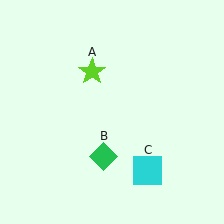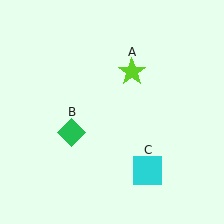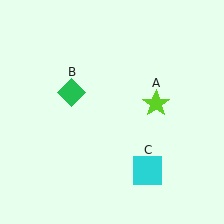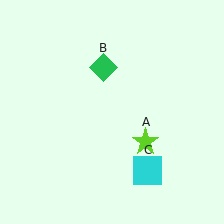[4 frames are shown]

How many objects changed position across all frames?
2 objects changed position: lime star (object A), green diamond (object B).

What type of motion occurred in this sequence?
The lime star (object A), green diamond (object B) rotated clockwise around the center of the scene.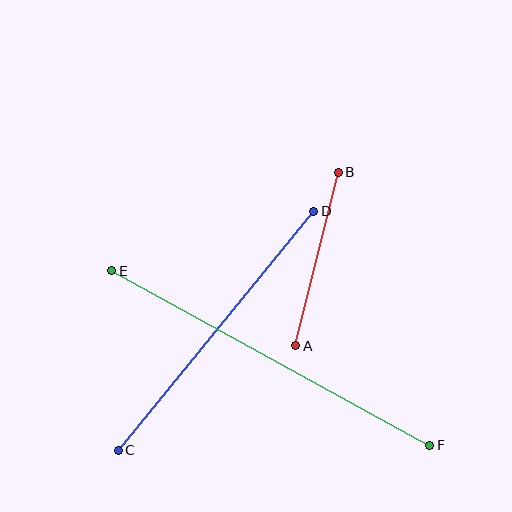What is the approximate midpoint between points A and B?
The midpoint is at approximately (317, 259) pixels.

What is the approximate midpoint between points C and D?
The midpoint is at approximately (216, 331) pixels.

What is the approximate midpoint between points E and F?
The midpoint is at approximately (271, 358) pixels.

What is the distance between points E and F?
The distance is approximately 363 pixels.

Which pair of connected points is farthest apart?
Points E and F are farthest apart.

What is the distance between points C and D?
The distance is approximately 309 pixels.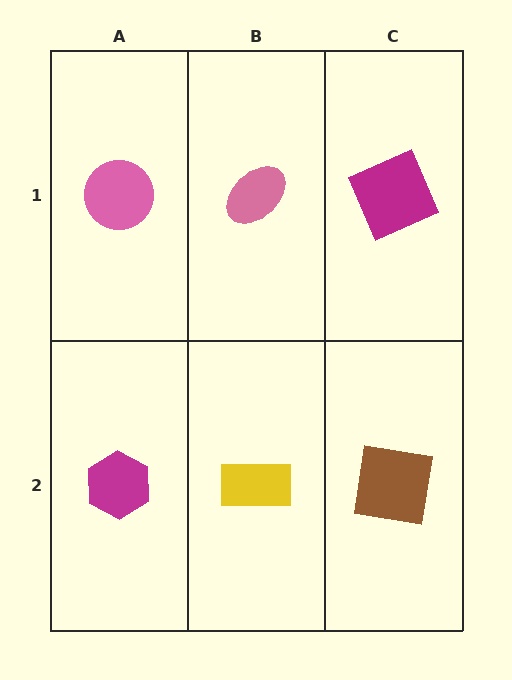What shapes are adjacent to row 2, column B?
A pink ellipse (row 1, column B), a magenta hexagon (row 2, column A), a brown square (row 2, column C).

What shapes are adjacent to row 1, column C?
A brown square (row 2, column C), a pink ellipse (row 1, column B).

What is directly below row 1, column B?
A yellow rectangle.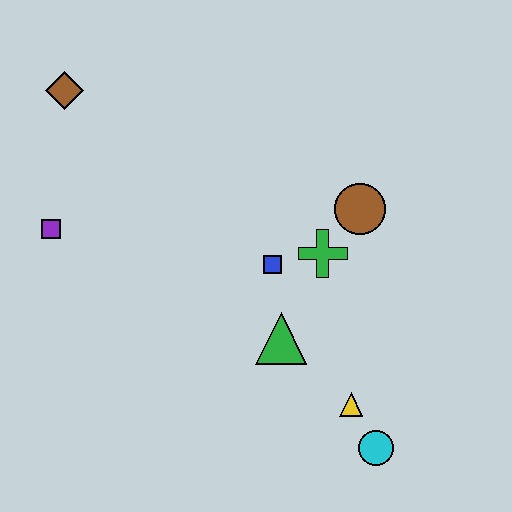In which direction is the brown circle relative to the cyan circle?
The brown circle is above the cyan circle.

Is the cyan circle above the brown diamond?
No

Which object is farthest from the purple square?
The cyan circle is farthest from the purple square.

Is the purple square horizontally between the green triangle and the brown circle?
No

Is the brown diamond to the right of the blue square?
No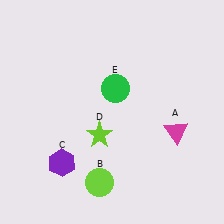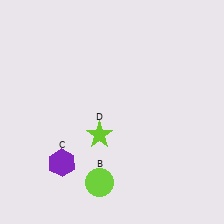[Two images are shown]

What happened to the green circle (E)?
The green circle (E) was removed in Image 2. It was in the top-right area of Image 1.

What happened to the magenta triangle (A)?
The magenta triangle (A) was removed in Image 2. It was in the bottom-right area of Image 1.